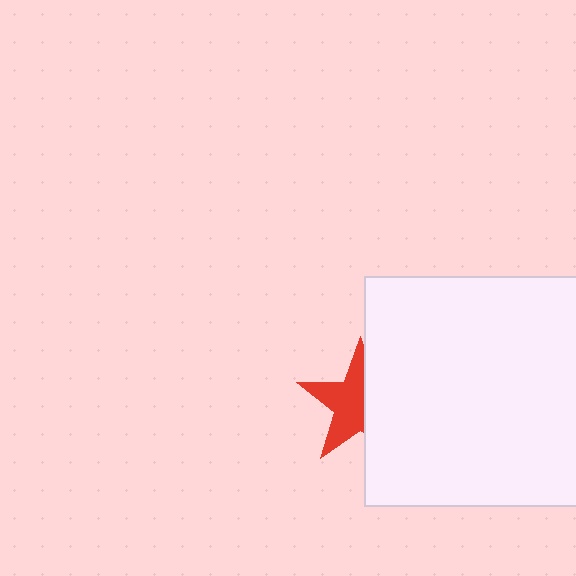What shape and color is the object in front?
The object in front is a white square.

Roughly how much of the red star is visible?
About half of it is visible (roughly 55%).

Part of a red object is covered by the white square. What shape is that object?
It is a star.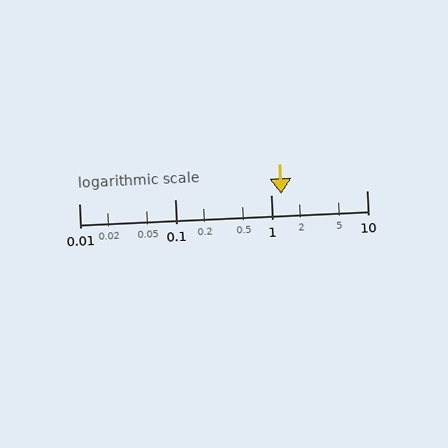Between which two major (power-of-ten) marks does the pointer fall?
The pointer is between 1 and 10.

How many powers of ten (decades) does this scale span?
The scale spans 3 decades, from 0.01 to 10.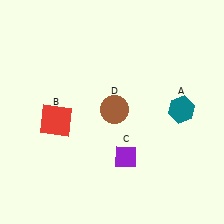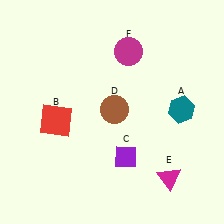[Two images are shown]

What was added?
A magenta triangle (E), a magenta circle (F) were added in Image 2.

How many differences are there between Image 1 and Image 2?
There are 2 differences between the two images.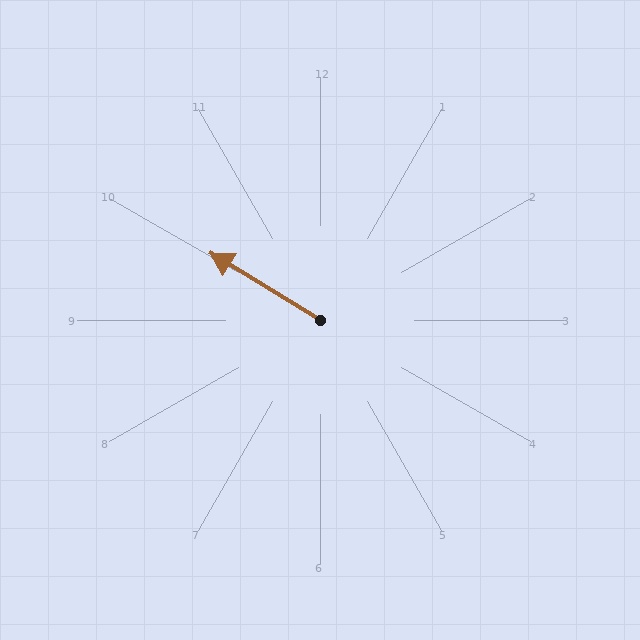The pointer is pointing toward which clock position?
Roughly 10 o'clock.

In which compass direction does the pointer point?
Northwest.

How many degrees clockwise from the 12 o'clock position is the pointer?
Approximately 302 degrees.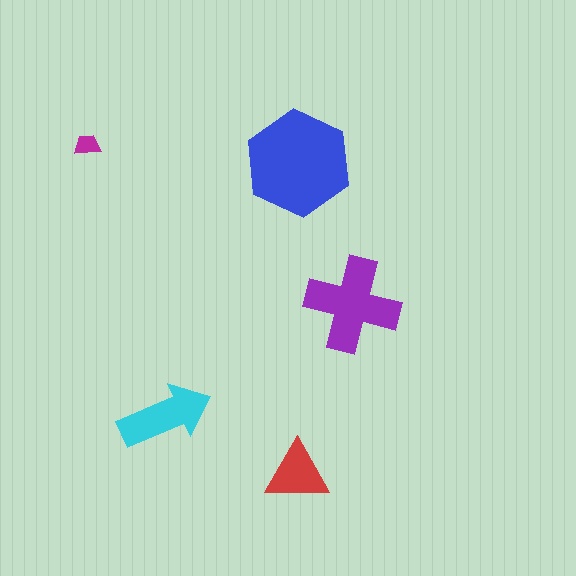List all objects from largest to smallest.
The blue hexagon, the purple cross, the cyan arrow, the red triangle, the magenta trapezoid.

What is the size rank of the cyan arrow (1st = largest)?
3rd.